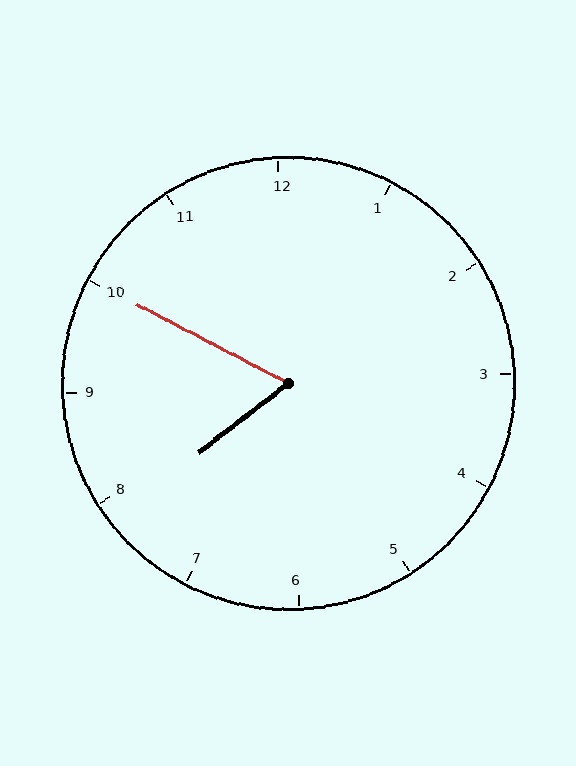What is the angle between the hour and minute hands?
Approximately 65 degrees.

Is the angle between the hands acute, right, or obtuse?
It is acute.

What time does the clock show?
7:50.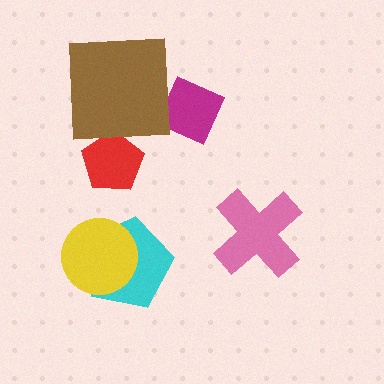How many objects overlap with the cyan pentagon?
1 object overlaps with the cyan pentagon.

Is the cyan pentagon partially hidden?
Yes, it is partially covered by another shape.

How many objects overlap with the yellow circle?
1 object overlaps with the yellow circle.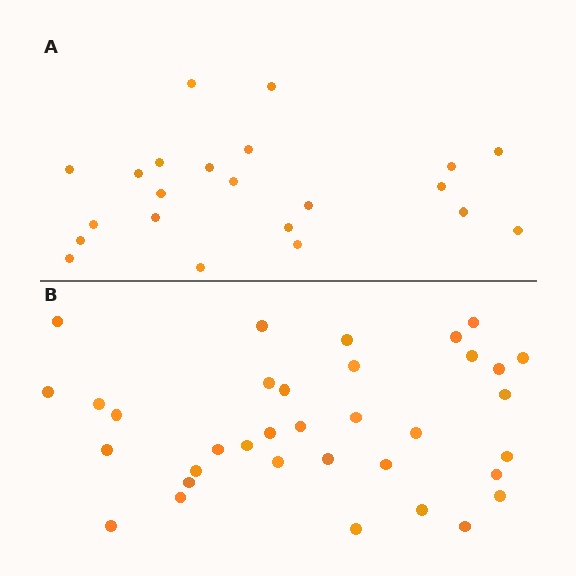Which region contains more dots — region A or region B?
Region B (the bottom region) has more dots.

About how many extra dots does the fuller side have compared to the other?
Region B has approximately 15 more dots than region A.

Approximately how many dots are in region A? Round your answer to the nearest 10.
About 20 dots. (The exact count is 22, which rounds to 20.)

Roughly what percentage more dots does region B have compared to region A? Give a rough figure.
About 60% more.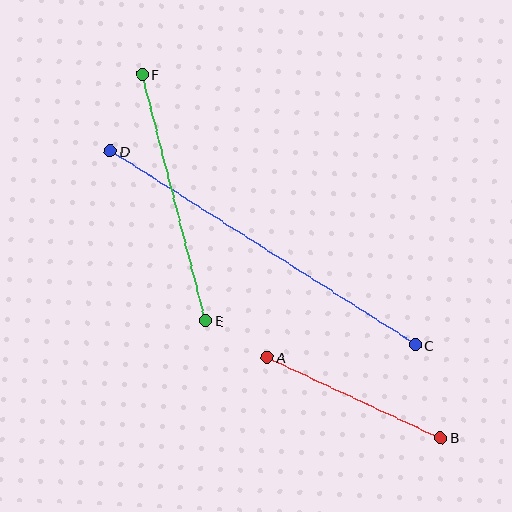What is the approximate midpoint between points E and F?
The midpoint is at approximately (174, 198) pixels.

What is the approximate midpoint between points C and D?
The midpoint is at approximately (263, 248) pixels.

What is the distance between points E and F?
The distance is approximately 254 pixels.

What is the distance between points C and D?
The distance is approximately 362 pixels.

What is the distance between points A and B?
The distance is approximately 191 pixels.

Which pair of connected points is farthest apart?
Points C and D are farthest apart.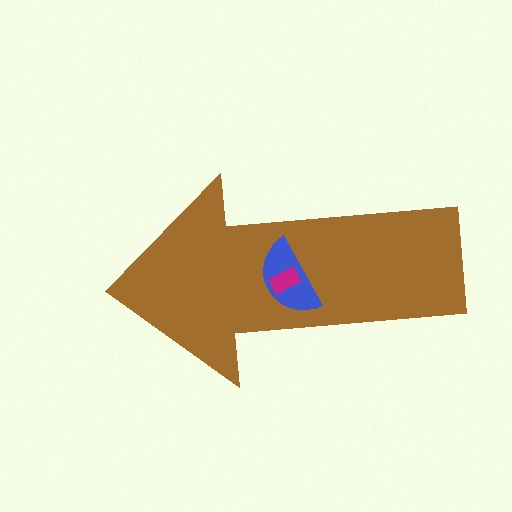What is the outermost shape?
The brown arrow.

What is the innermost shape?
The magenta rectangle.